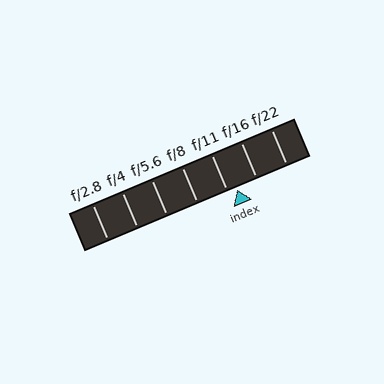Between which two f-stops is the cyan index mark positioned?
The index mark is between f/11 and f/16.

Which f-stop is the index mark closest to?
The index mark is closest to f/11.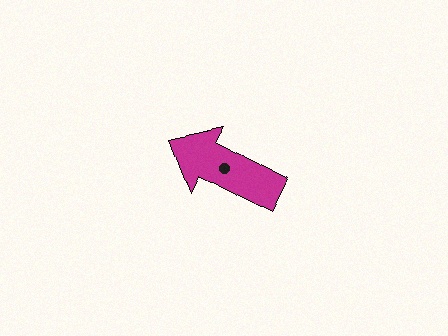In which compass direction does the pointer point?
Northwest.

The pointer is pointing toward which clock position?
Roughly 10 o'clock.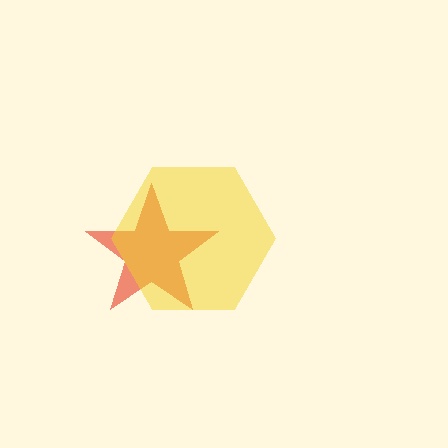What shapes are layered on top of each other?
The layered shapes are: a red star, a yellow hexagon.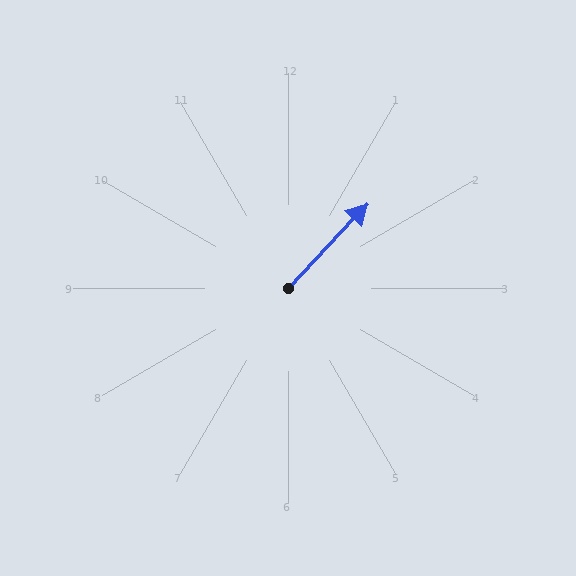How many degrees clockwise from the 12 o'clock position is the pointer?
Approximately 43 degrees.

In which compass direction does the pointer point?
Northeast.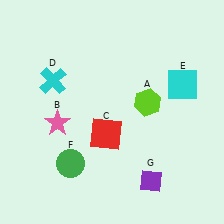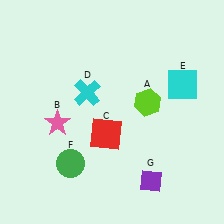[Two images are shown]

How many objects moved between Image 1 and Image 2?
1 object moved between the two images.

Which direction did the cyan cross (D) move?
The cyan cross (D) moved right.